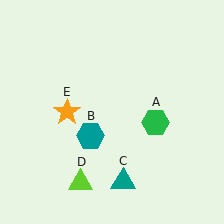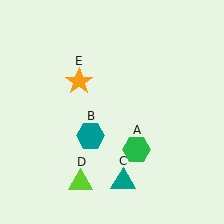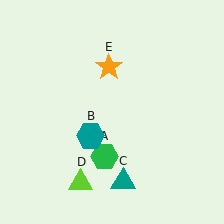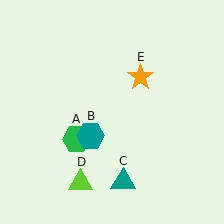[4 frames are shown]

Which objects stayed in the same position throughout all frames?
Teal hexagon (object B) and teal triangle (object C) and lime triangle (object D) remained stationary.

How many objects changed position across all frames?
2 objects changed position: green hexagon (object A), orange star (object E).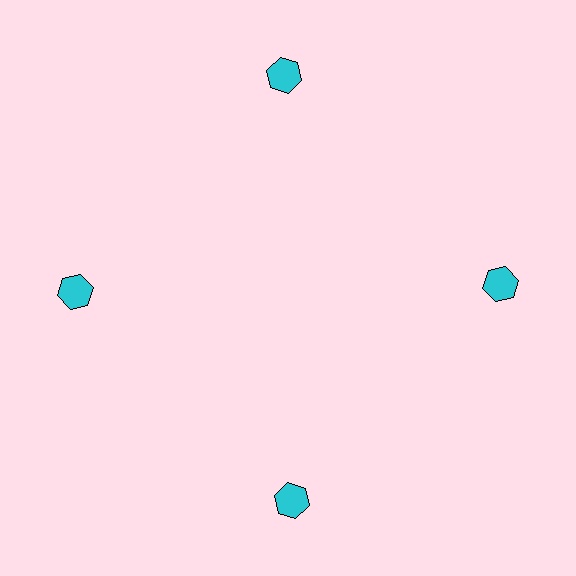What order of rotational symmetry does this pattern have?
This pattern has 4-fold rotational symmetry.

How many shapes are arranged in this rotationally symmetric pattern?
There are 4 shapes, arranged in 4 groups of 1.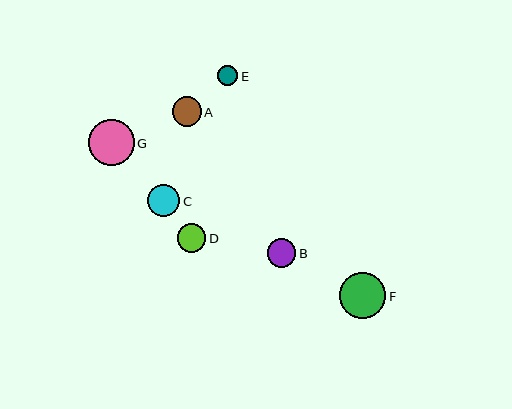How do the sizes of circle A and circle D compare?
Circle A and circle D are approximately the same size.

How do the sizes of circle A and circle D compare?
Circle A and circle D are approximately the same size.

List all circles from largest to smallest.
From largest to smallest: F, G, C, A, D, B, E.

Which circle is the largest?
Circle F is the largest with a size of approximately 46 pixels.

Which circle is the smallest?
Circle E is the smallest with a size of approximately 20 pixels.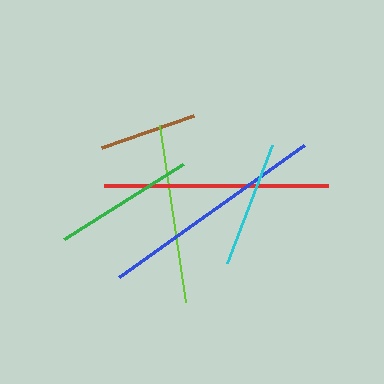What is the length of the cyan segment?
The cyan segment is approximately 127 pixels long.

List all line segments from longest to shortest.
From longest to shortest: blue, red, lime, green, cyan, brown.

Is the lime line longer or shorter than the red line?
The red line is longer than the lime line.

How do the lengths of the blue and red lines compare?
The blue and red lines are approximately the same length.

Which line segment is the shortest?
The brown line is the shortest at approximately 98 pixels.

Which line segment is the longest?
The blue line is the longest at approximately 227 pixels.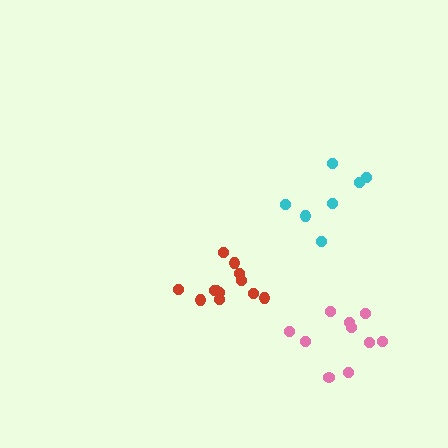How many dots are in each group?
Group 1: 10 dots, Group 2: 12 dots, Group 3: 7 dots (29 total).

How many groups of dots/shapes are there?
There are 3 groups.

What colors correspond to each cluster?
The clusters are colored: pink, red, cyan.